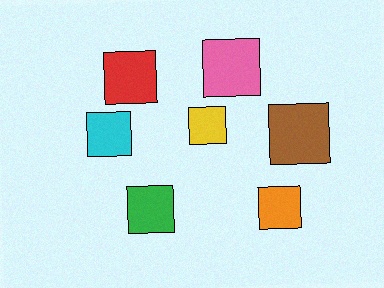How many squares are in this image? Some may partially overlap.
There are 7 squares.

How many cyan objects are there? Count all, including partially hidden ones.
There is 1 cyan object.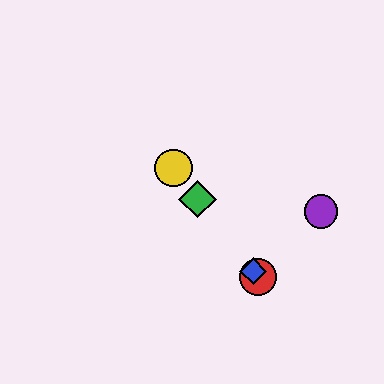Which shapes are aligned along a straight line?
The red circle, the blue diamond, the green diamond, the yellow circle are aligned along a straight line.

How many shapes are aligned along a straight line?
4 shapes (the red circle, the blue diamond, the green diamond, the yellow circle) are aligned along a straight line.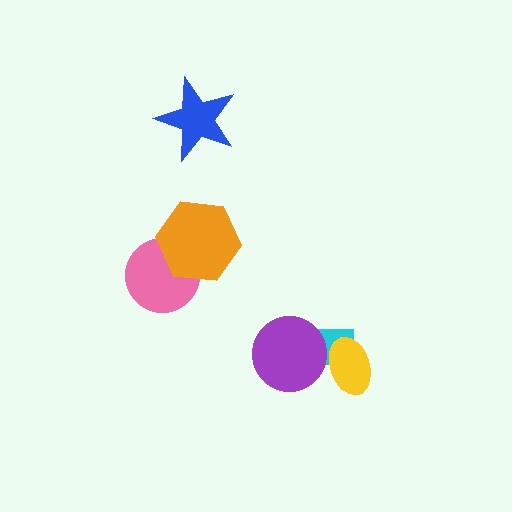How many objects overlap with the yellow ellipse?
1 object overlaps with the yellow ellipse.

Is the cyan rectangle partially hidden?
Yes, it is partially covered by another shape.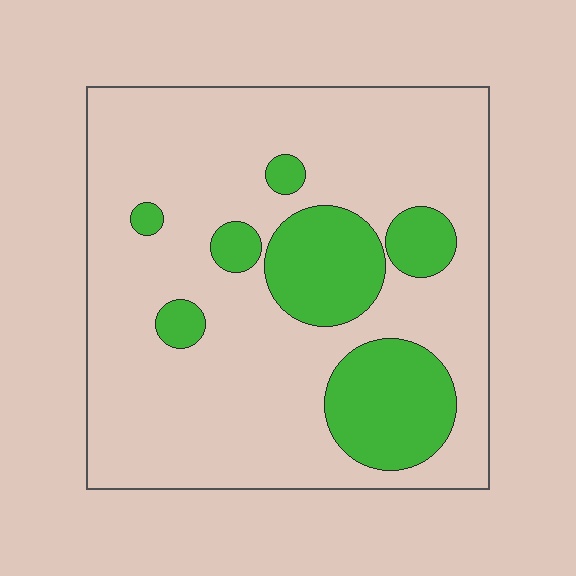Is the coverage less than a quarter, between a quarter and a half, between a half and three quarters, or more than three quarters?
Less than a quarter.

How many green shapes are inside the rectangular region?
7.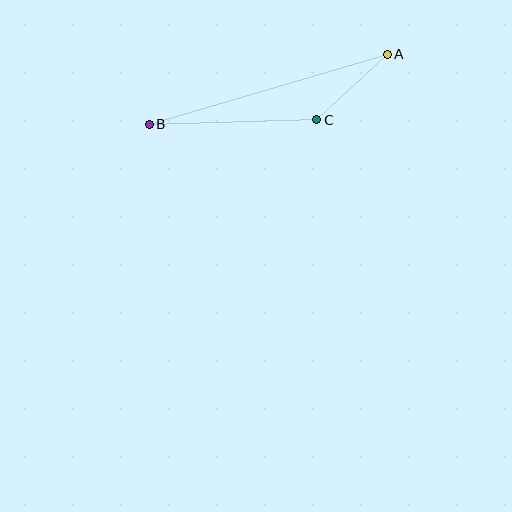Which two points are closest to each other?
Points A and C are closest to each other.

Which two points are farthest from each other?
Points A and B are farthest from each other.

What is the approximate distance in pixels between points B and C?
The distance between B and C is approximately 168 pixels.